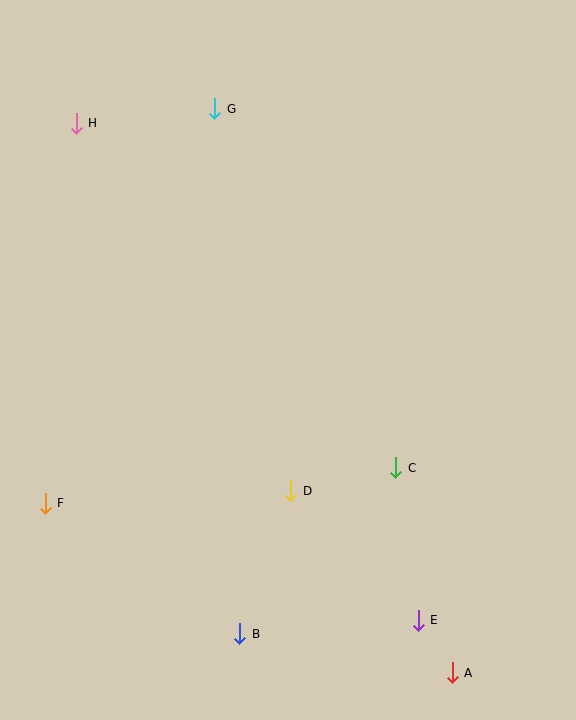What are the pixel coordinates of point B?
Point B is at (240, 634).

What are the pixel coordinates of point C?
Point C is at (396, 468).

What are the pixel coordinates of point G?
Point G is at (215, 109).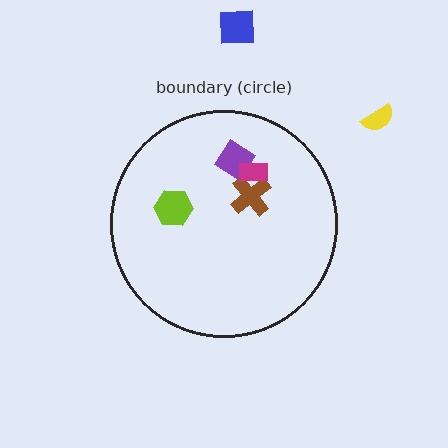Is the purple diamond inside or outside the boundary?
Inside.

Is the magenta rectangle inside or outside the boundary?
Inside.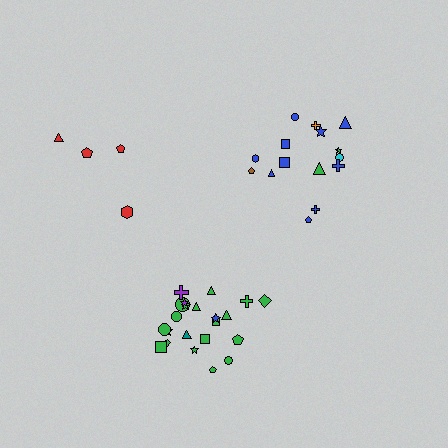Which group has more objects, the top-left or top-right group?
The top-right group.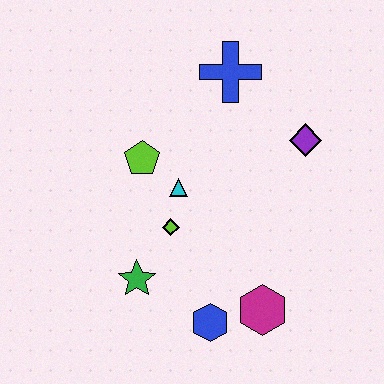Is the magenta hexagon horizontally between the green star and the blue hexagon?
No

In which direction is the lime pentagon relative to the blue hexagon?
The lime pentagon is above the blue hexagon.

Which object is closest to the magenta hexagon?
The blue hexagon is closest to the magenta hexagon.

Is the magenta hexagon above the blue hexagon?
Yes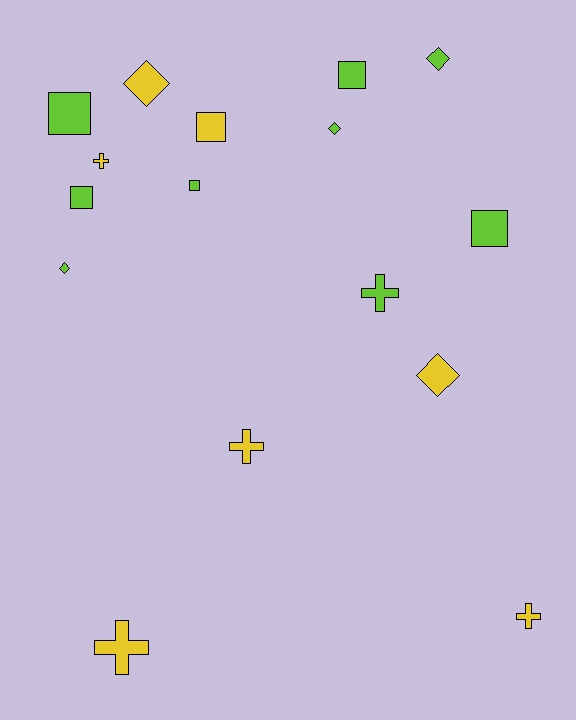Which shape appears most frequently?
Square, with 6 objects.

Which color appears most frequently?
Lime, with 9 objects.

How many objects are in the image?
There are 16 objects.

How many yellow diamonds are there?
There are 2 yellow diamonds.